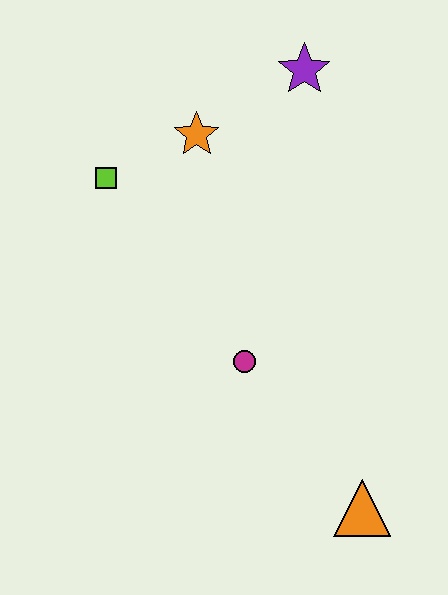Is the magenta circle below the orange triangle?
No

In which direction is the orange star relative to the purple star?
The orange star is to the left of the purple star.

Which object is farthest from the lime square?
The orange triangle is farthest from the lime square.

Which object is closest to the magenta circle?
The orange triangle is closest to the magenta circle.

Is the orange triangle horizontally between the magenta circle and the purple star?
No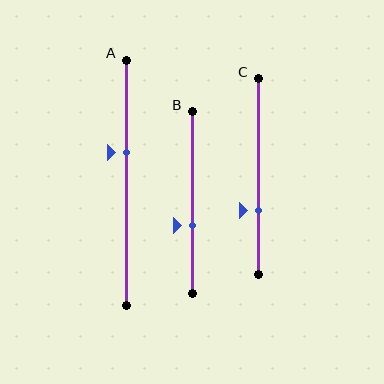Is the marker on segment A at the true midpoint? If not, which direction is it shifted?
No, the marker on segment A is shifted upward by about 12% of the segment length.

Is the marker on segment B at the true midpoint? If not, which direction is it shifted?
No, the marker on segment B is shifted downward by about 12% of the segment length.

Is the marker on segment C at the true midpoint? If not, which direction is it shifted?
No, the marker on segment C is shifted downward by about 17% of the segment length.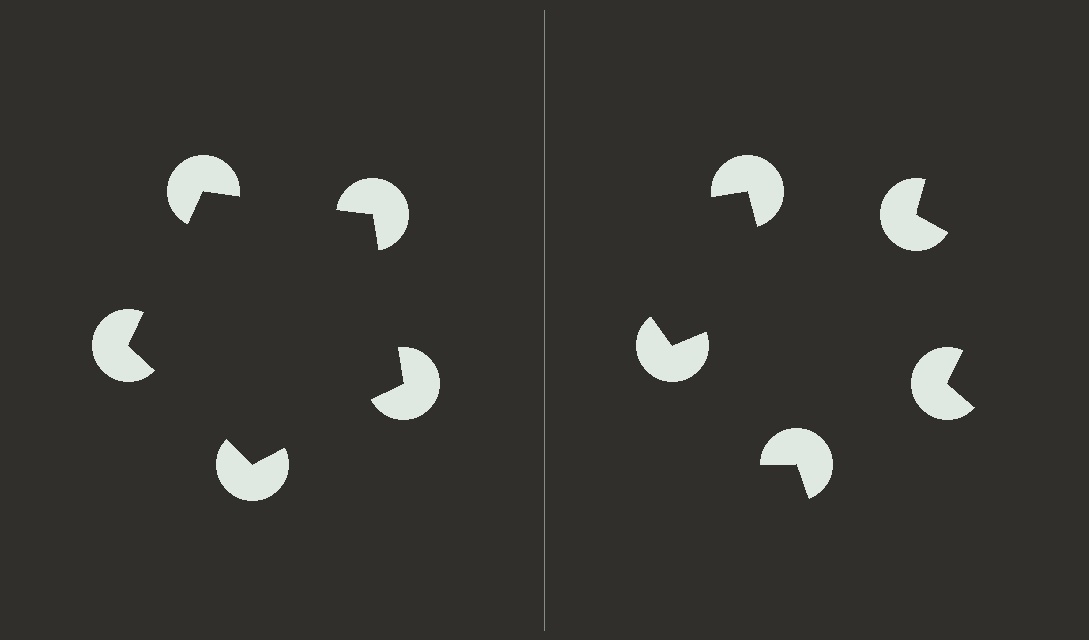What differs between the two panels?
The pac-man discs are positioned identically on both sides; only the wedge orientations differ. On the left they align to a pentagon; on the right they are misaligned.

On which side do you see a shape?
An illusory pentagon appears on the left side. On the right side the wedge cuts are rotated, so no coherent shape forms.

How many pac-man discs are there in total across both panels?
10 — 5 on each side.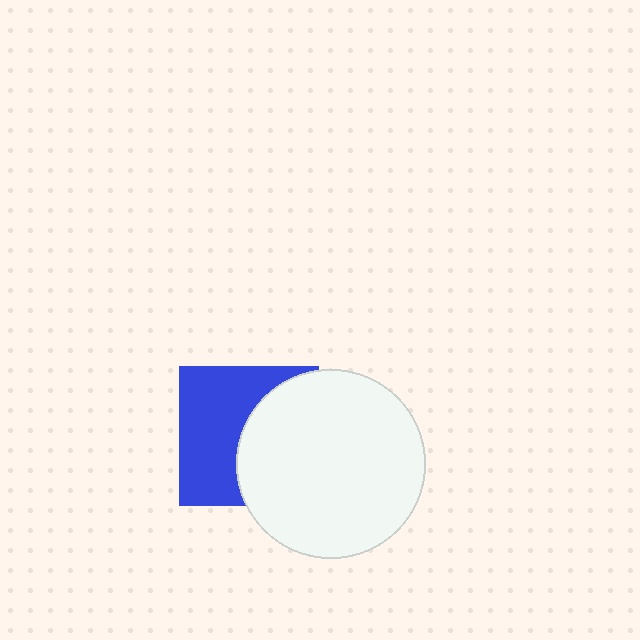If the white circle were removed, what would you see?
You would see the complete blue square.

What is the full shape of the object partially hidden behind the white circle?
The partially hidden object is a blue square.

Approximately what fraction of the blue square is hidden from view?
Roughly 48% of the blue square is hidden behind the white circle.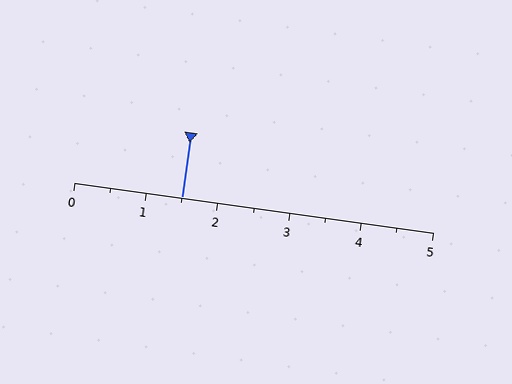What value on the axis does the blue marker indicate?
The marker indicates approximately 1.5.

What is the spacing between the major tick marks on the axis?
The major ticks are spaced 1 apart.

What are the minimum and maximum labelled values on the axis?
The axis runs from 0 to 5.